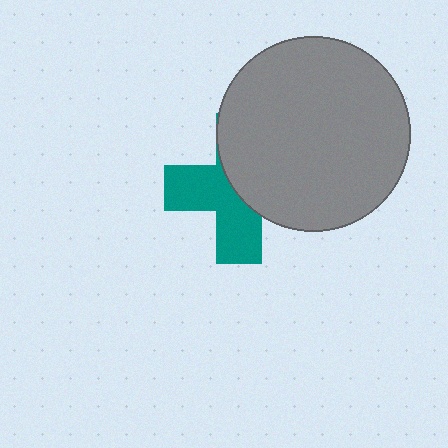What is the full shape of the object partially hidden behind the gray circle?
The partially hidden object is a teal cross.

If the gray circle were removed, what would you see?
You would see the complete teal cross.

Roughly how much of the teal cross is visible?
About half of it is visible (roughly 49%).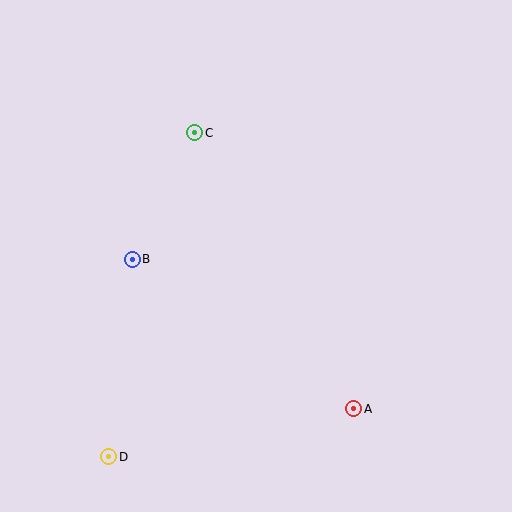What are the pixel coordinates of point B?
Point B is at (132, 259).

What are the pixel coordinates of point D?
Point D is at (109, 457).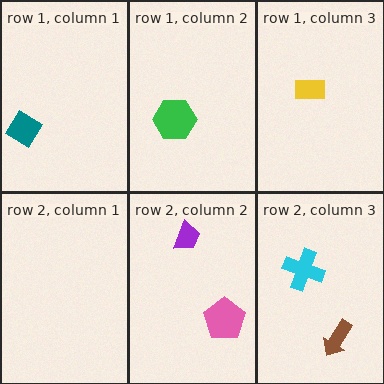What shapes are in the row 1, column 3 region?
The yellow rectangle.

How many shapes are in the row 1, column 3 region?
1.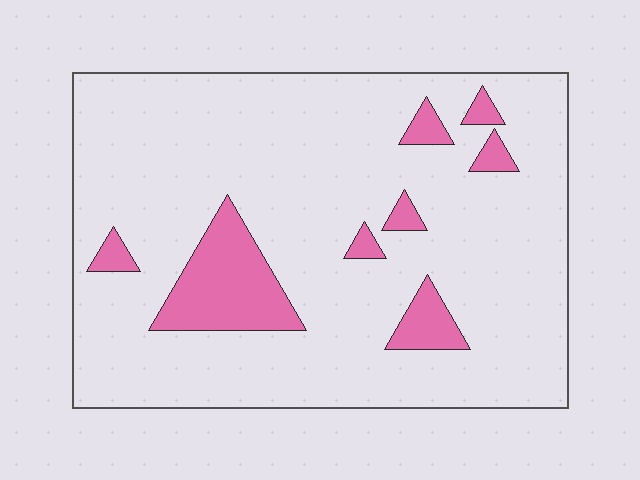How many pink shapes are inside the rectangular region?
8.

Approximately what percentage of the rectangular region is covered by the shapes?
Approximately 15%.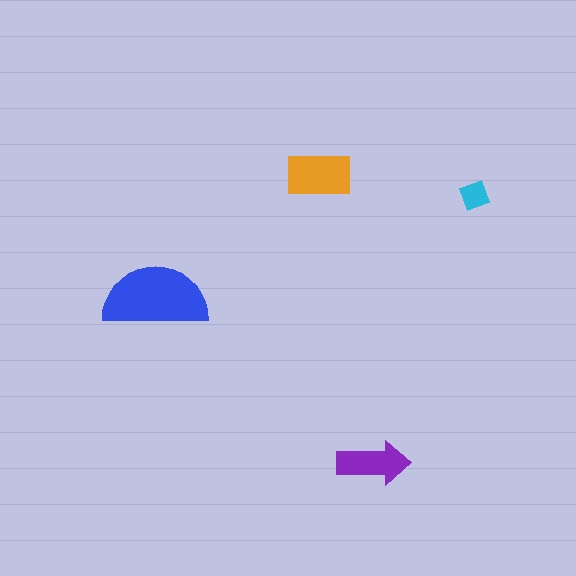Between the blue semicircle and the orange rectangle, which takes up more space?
The blue semicircle.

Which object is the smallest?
The cyan diamond.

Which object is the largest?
The blue semicircle.